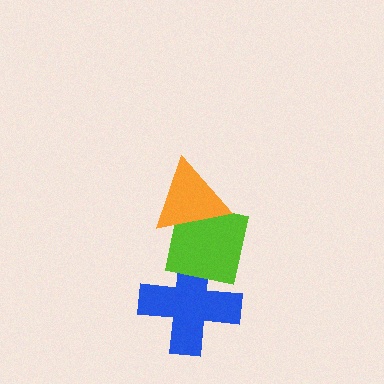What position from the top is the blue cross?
The blue cross is 3rd from the top.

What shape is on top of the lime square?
The orange triangle is on top of the lime square.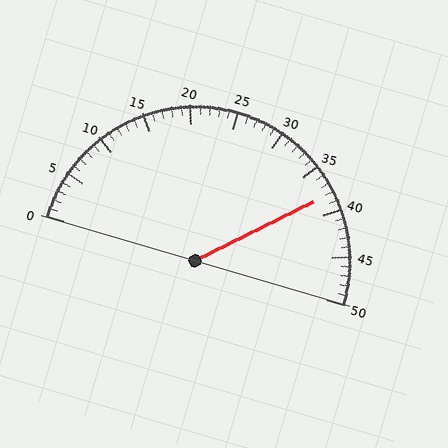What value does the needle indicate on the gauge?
The needle indicates approximately 38.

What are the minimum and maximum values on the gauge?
The gauge ranges from 0 to 50.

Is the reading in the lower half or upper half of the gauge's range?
The reading is in the upper half of the range (0 to 50).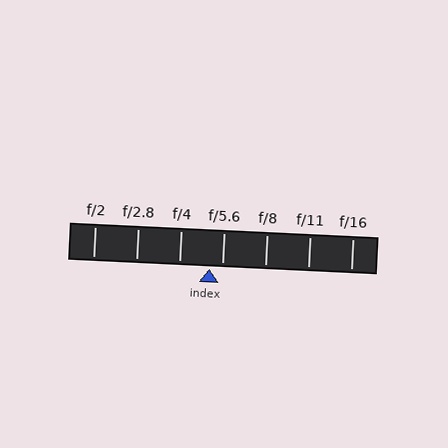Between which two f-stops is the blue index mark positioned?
The index mark is between f/4 and f/5.6.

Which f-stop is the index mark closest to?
The index mark is closest to f/5.6.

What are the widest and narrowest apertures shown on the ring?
The widest aperture shown is f/2 and the narrowest is f/16.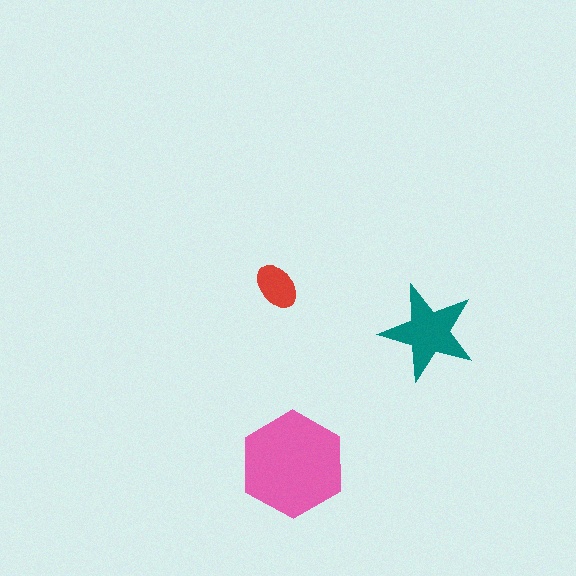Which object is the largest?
The pink hexagon.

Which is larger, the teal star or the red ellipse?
The teal star.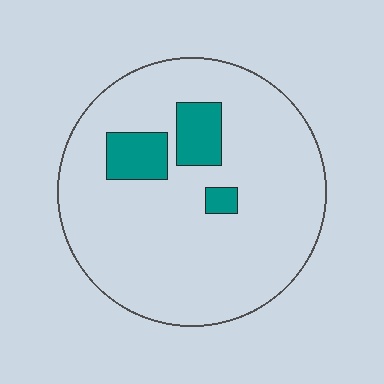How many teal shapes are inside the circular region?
3.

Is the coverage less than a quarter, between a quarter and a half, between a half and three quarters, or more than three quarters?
Less than a quarter.